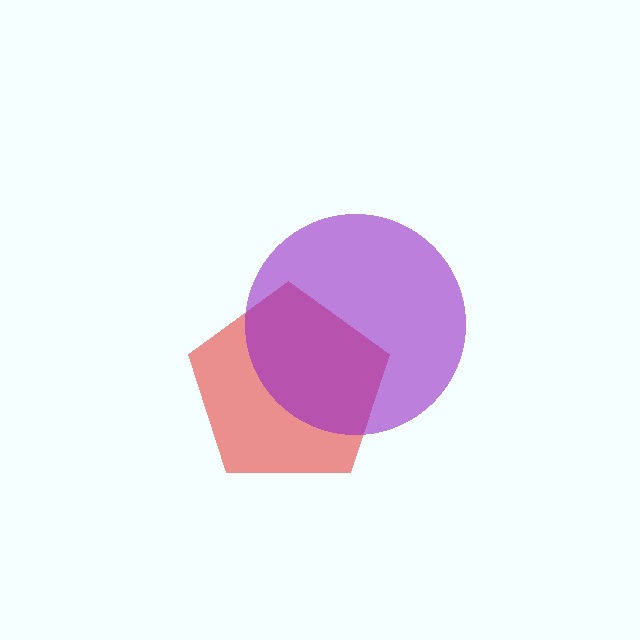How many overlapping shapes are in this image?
There are 2 overlapping shapes in the image.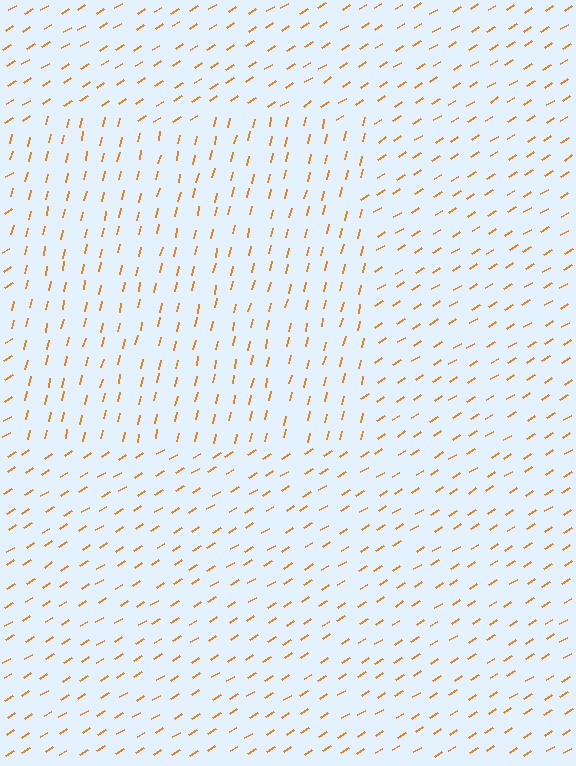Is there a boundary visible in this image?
Yes, there is a texture boundary formed by a change in line orientation.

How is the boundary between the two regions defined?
The boundary is defined purely by a change in line orientation (approximately 45 degrees difference). All lines are the same color and thickness.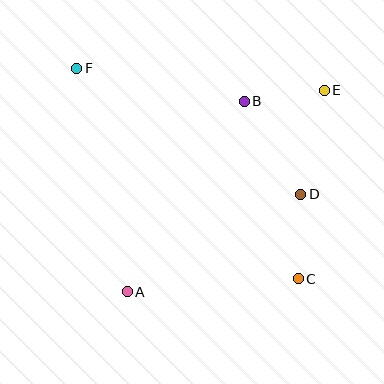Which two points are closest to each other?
Points B and E are closest to each other.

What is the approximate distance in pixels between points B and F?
The distance between B and F is approximately 171 pixels.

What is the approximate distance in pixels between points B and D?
The distance between B and D is approximately 109 pixels.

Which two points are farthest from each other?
Points C and F are farthest from each other.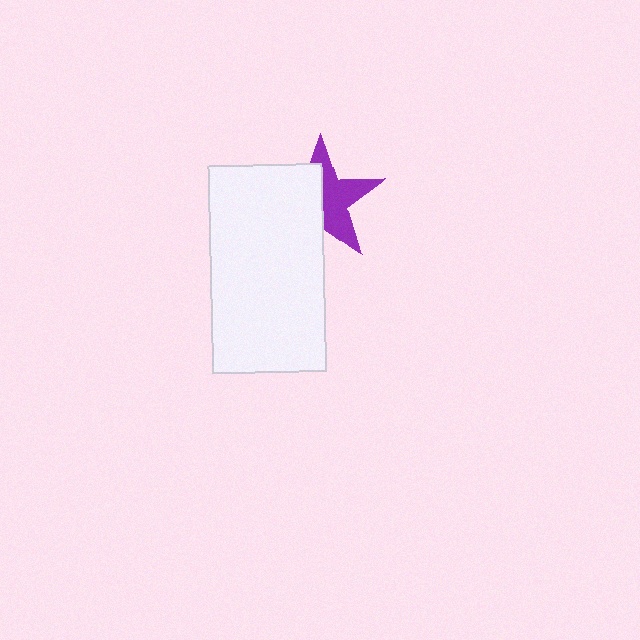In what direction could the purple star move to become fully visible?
The purple star could move right. That would shift it out from behind the white rectangle entirely.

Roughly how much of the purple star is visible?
About half of it is visible (roughly 51%).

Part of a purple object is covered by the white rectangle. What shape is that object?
It is a star.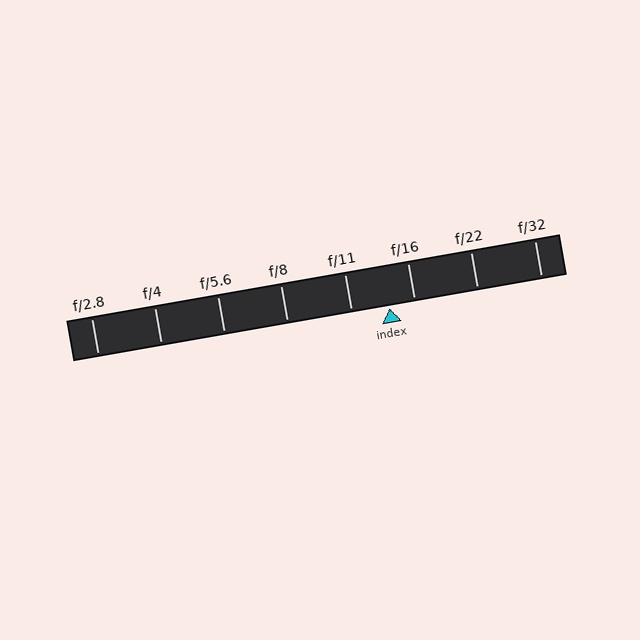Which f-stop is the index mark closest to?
The index mark is closest to f/16.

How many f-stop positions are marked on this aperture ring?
There are 8 f-stop positions marked.